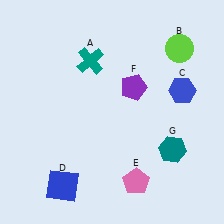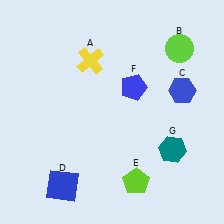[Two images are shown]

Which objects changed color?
A changed from teal to yellow. E changed from pink to lime. F changed from purple to blue.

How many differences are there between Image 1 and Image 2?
There are 3 differences between the two images.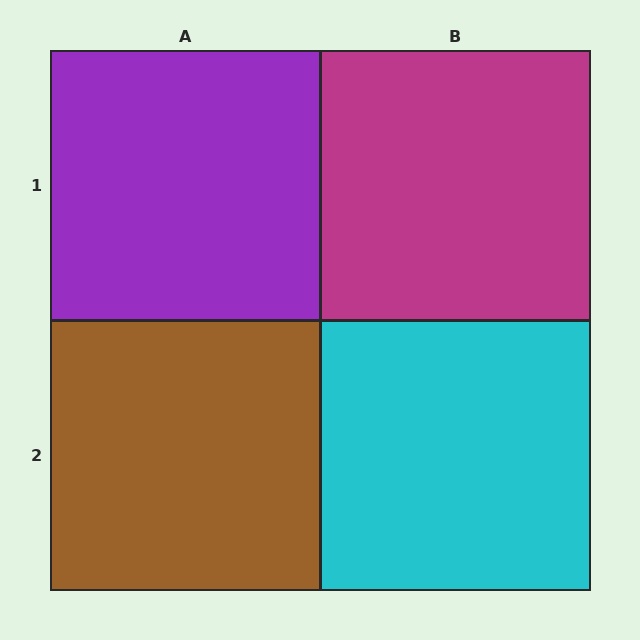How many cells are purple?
1 cell is purple.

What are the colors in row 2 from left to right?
Brown, cyan.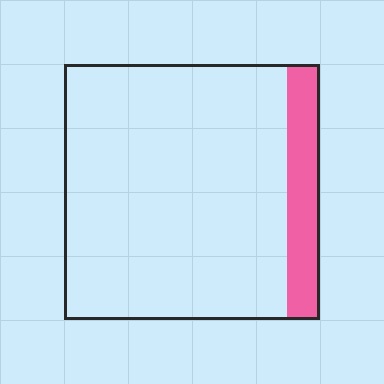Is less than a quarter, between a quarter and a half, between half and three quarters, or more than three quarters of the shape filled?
Less than a quarter.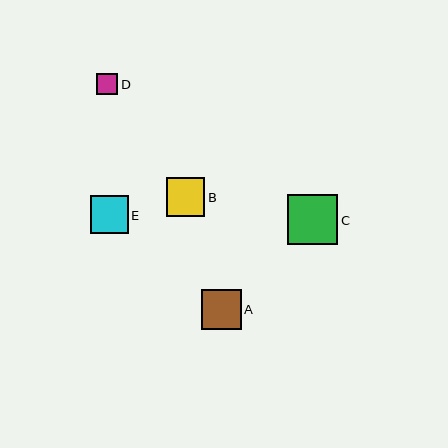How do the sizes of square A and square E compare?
Square A and square E are approximately the same size.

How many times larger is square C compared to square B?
Square C is approximately 1.3 times the size of square B.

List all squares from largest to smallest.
From largest to smallest: C, A, B, E, D.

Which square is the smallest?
Square D is the smallest with a size of approximately 21 pixels.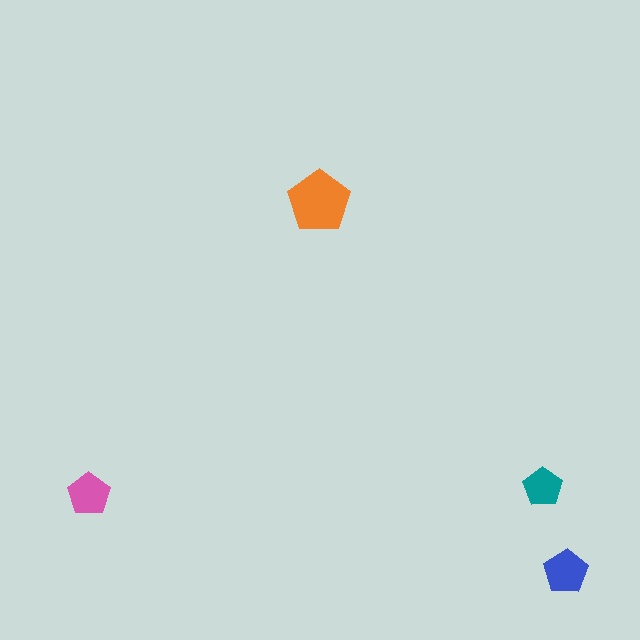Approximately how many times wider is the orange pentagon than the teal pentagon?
About 1.5 times wider.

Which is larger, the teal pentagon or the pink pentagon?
The pink one.